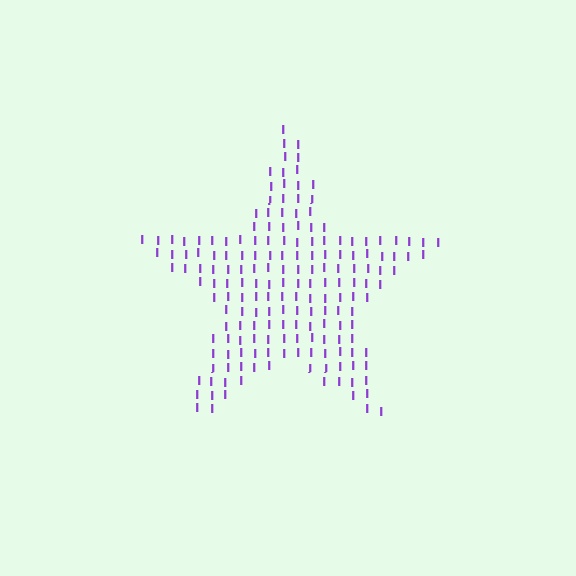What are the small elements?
The small elements are letter I's.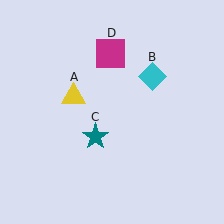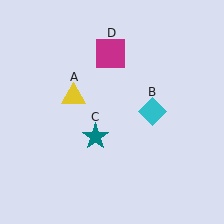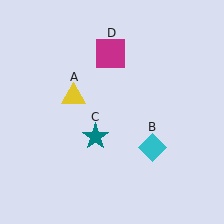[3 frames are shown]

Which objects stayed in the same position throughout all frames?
Yellow triangle (object A) and teal star (object C) and magenta square (object D) remained stationary.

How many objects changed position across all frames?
1 object changed position: cyan diamond (object B).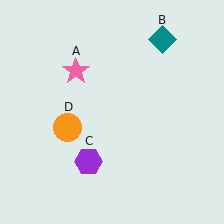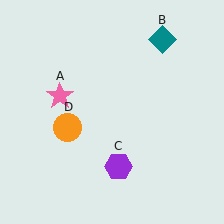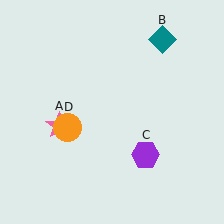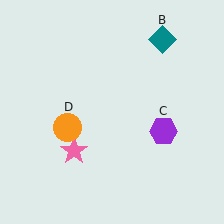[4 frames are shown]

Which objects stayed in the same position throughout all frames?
Teal diamond (object B) and orange circle (object D) remained stationary.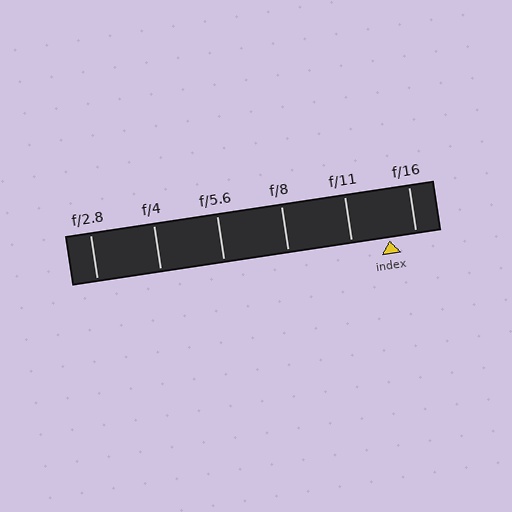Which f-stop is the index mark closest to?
The index mark is closest to f/16.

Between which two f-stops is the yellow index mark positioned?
The index mark is between f/11 and f/16.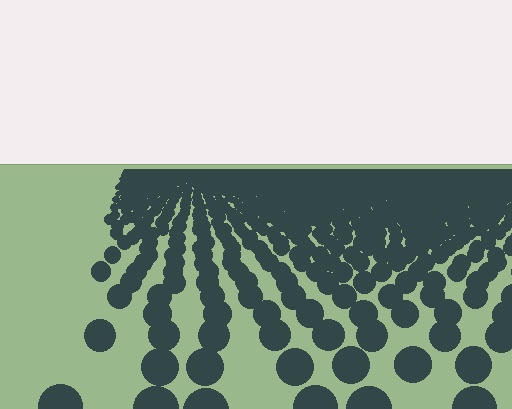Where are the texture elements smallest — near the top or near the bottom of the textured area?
Near the top.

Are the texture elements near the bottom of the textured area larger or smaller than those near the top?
Larger. Near the bottom, elements are closer to the viewer and appear at a bigger on-screen size.